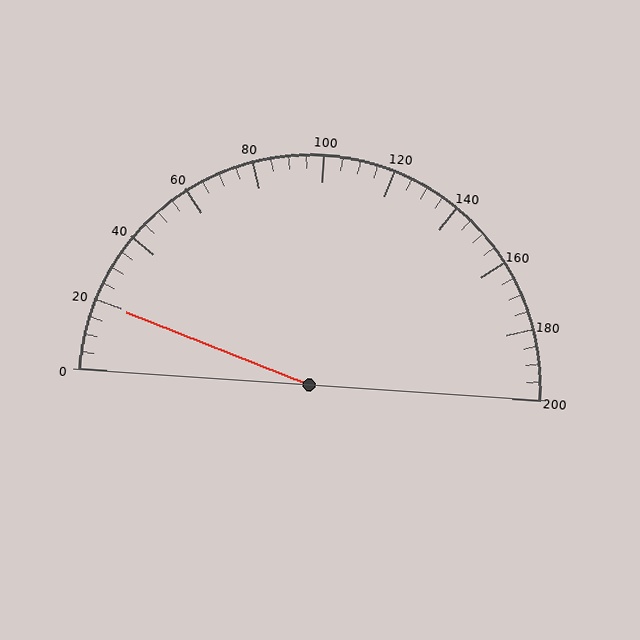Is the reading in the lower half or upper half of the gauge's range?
The reading is in the lower half of the range (0 to 200).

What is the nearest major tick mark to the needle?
The nearest major tick mark is 20.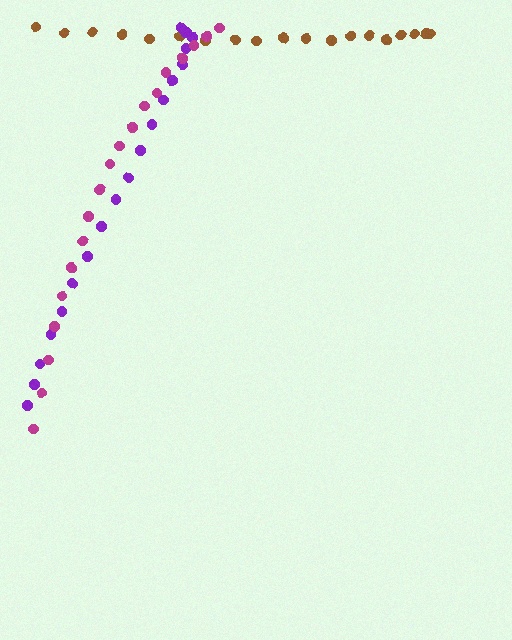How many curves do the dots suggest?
There are 3 distinct paths.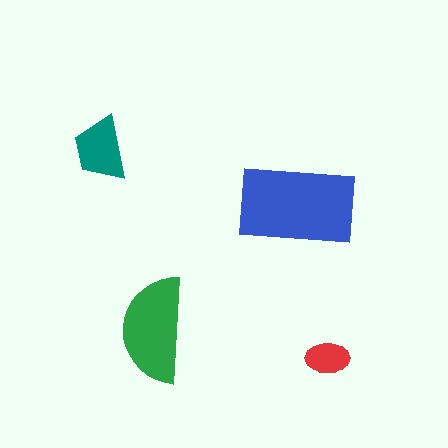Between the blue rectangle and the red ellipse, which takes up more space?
The blue rectangle.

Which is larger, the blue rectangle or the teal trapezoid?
The blue rectangle.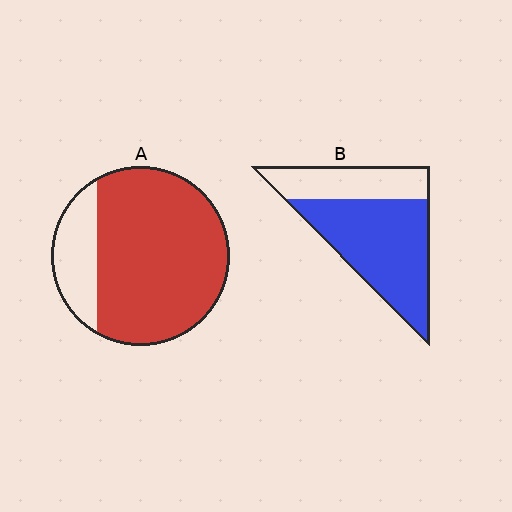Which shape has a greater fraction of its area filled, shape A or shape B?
Shape A.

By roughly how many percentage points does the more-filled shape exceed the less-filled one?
By roughly 15 percentage points (A over B).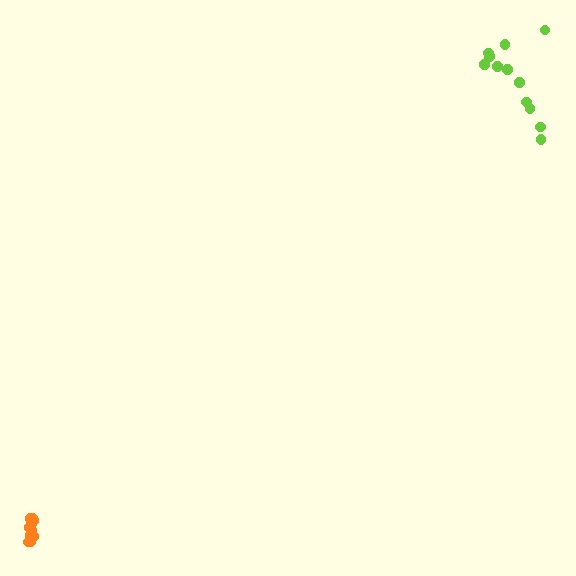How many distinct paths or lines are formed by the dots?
There are 2 distinct paths.